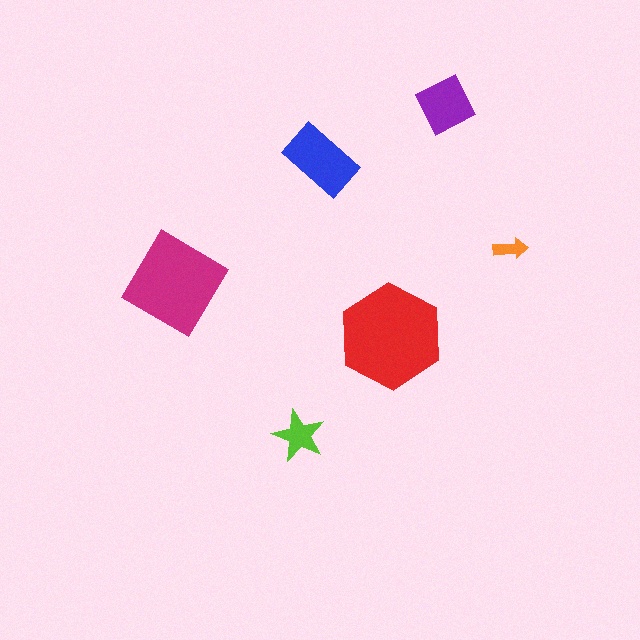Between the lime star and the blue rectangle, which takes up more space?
The blue rectangle.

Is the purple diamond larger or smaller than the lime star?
Larger.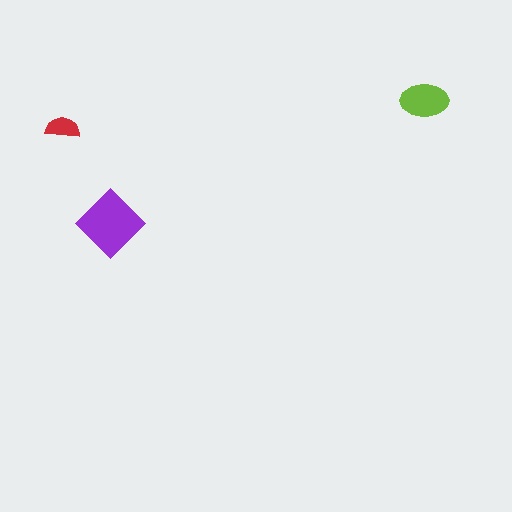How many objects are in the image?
There are 3 objects in the image.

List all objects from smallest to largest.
The red semicircle, the lime ellipse, the purple diamond.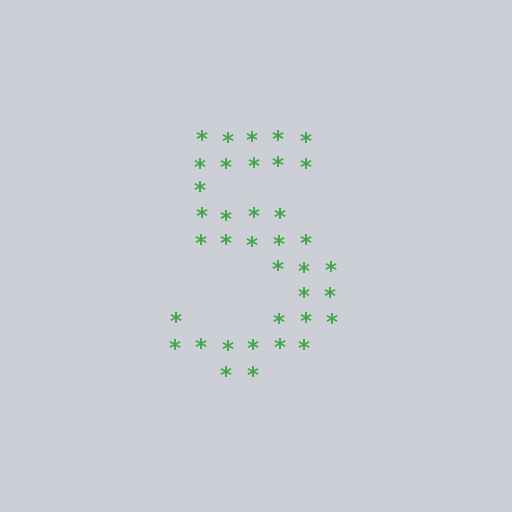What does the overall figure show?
The overall figure shows the digit 5.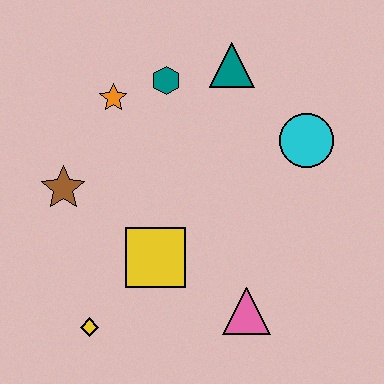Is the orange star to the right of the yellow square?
No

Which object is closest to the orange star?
The teal hexagon is closest to the orange star.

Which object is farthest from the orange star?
The pink triangle is farthest from the orange star.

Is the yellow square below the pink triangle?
No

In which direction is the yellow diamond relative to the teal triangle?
The yellow diamond is below the teal triangle.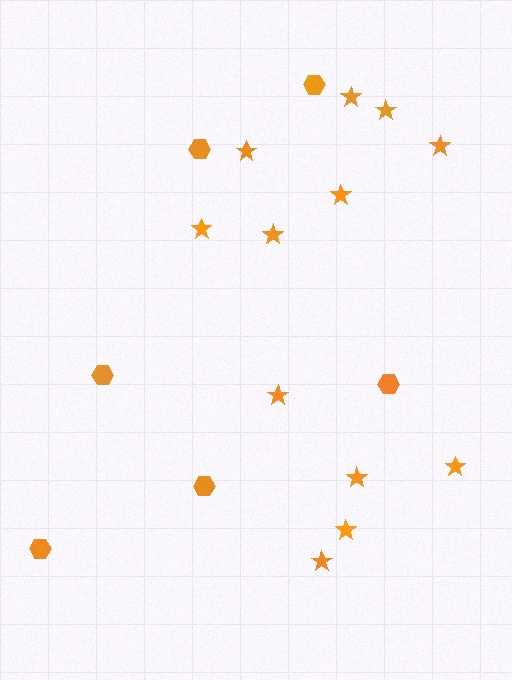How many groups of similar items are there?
There are 2 groups: one group of hexagons (6) and one group of stars (12).